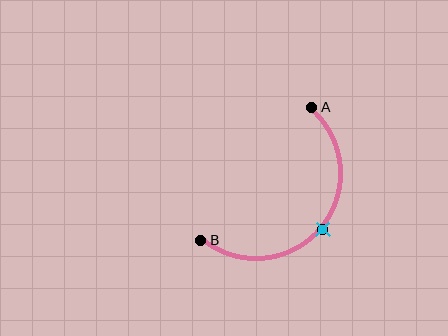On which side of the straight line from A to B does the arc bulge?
The arc bulges below and to the right of the straight line connecting A and B.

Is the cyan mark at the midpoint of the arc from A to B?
Yes. The cyan mark lies on the arc at equal arc-length from both A and B — it is the arc midpoint.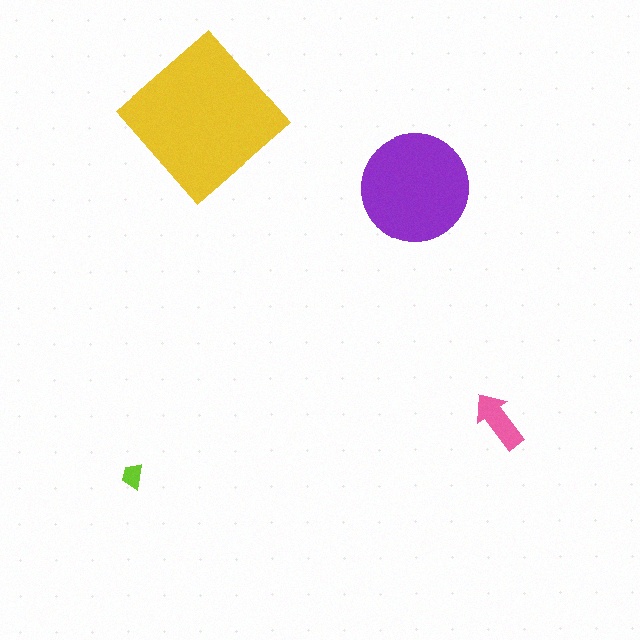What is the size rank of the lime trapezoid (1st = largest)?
4th.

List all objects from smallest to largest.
The lime trapezoid, the pink arrow, the purple circle, the yellow diamond.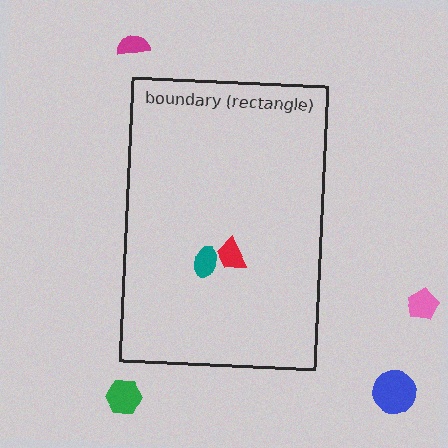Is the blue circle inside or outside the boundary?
Outside.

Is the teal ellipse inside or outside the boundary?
Inside.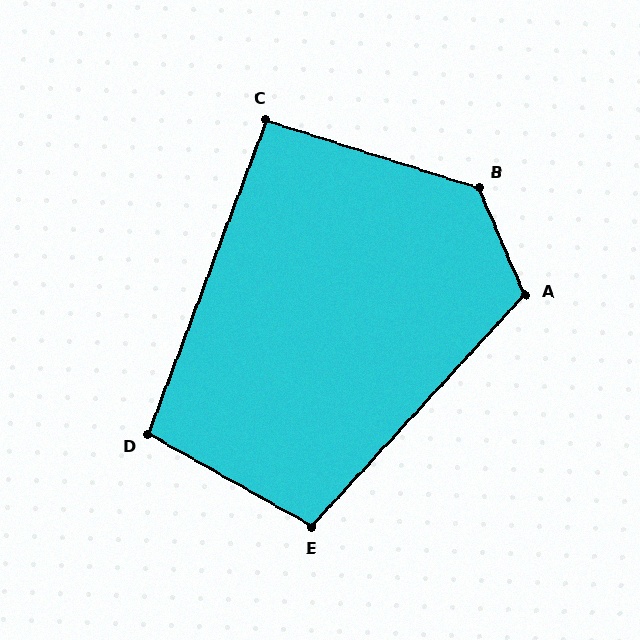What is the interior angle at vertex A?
Approximately 114 degrees (obtuse).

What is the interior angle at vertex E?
Approximately 103 degrees (obtuse).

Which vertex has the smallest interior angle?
C, at approximately 93 degrees.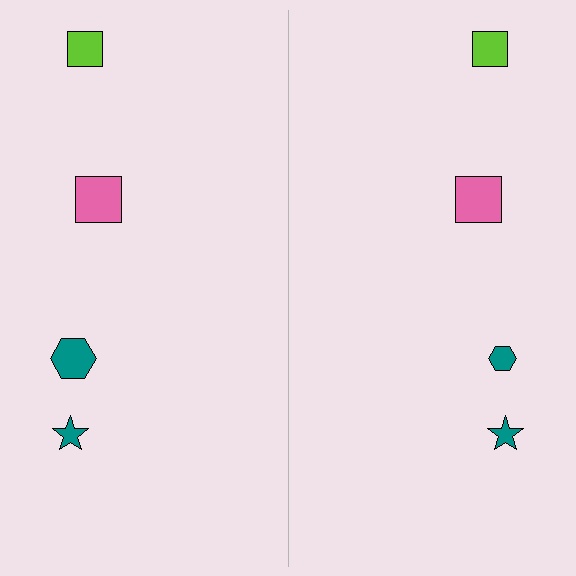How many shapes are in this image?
There are 8 shapes in this image.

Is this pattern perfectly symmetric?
No, the pattern is not perfectly symmetric. The teal hexagon on the right side has a different size than its mirror counterpart.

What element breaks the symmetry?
The teal hexagon on the right side has a different size than its mirror counterpart.